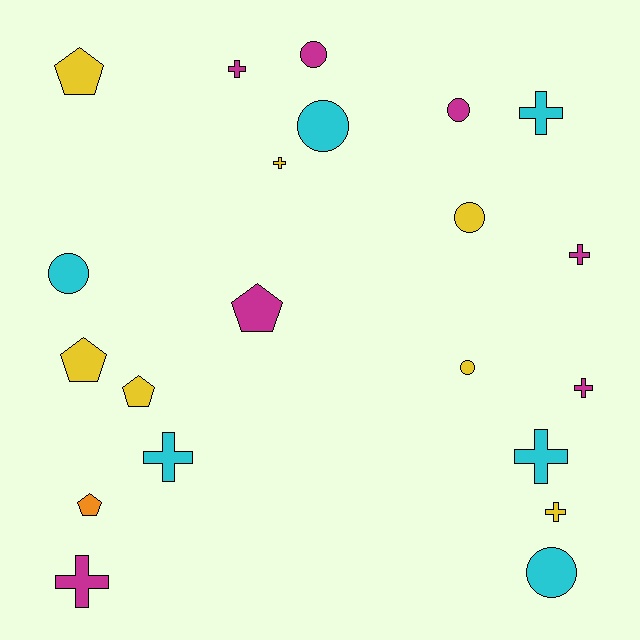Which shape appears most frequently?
Cross, with 9 objects.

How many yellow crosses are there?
There are 2 yellow crosses.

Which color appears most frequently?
Yellow, with 7 objects.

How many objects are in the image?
There are 21 objects.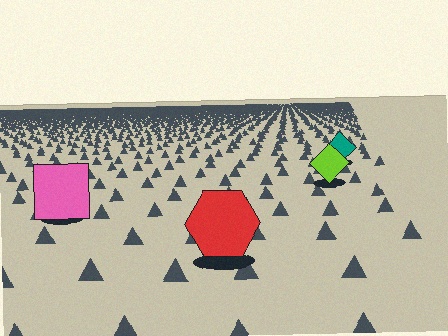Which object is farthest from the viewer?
The teal diamond is farthest from the viewer. It appears smaller and the ground texture around it is denser.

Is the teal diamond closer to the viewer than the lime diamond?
No. The lime diamond is closer — you can tell from the texture gradient: the ground texture is coarser near it.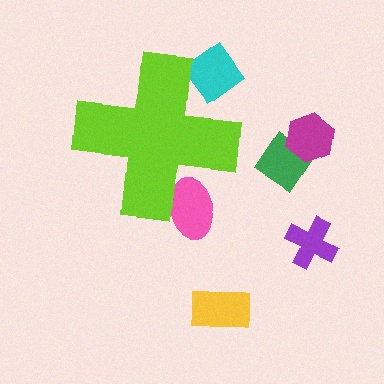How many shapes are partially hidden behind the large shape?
2 shapes are partially hidden.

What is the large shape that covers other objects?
A lime cross.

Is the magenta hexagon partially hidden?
No, the magenta hexagon is fully visible.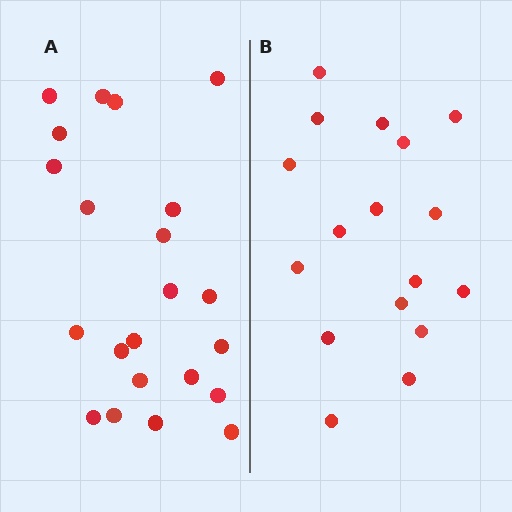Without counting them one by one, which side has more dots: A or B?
Region A (the left region) has more dots.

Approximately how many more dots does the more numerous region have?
Region A has about 5 more dots than region B.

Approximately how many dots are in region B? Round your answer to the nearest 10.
About 20 dots. (The exact count is 17, which rounds to 20.)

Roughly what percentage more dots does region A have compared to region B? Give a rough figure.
About 30% more.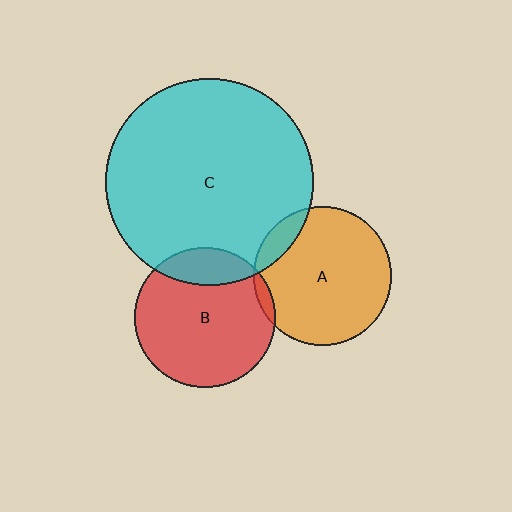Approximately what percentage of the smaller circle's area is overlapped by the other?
Approximately 10%.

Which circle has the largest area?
Circle C (cyan).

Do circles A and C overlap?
Yes.